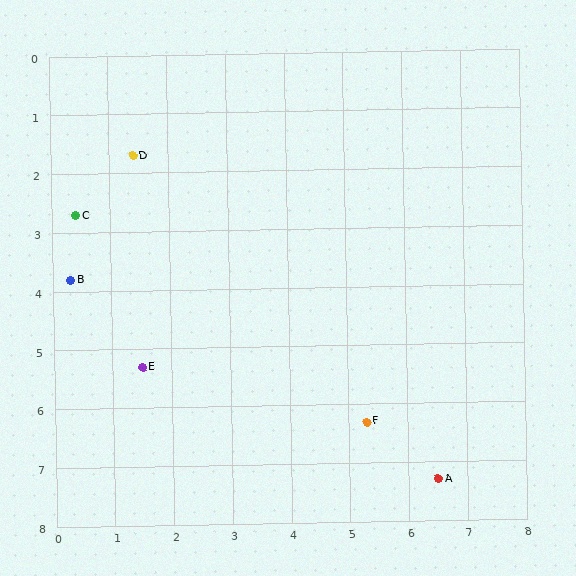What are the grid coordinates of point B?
Point B is at approximately (0.3, 3.8).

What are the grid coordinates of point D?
Point D is at approximately (1.4, 1.7).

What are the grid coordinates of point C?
Point C is at approximately (0.4, 2.7).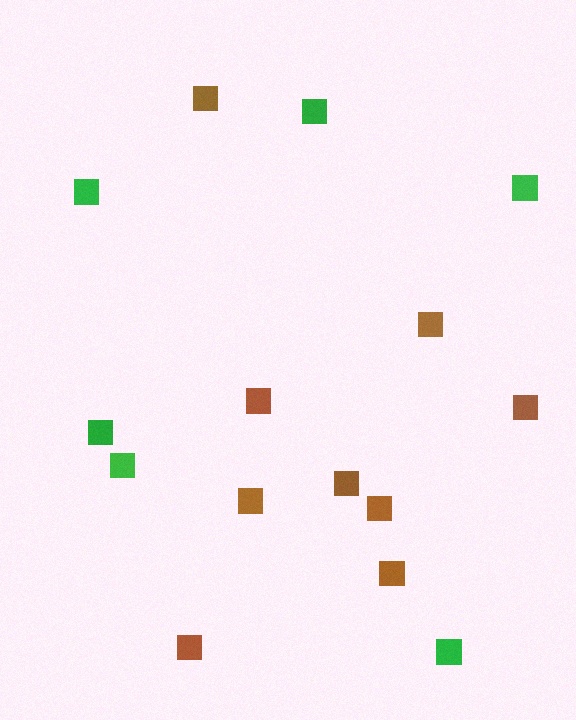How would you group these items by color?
There are 2 groups: one group of green squares (6) and one group of brown squares (9).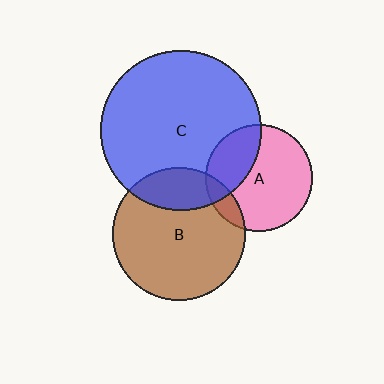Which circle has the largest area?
Circle C (blue).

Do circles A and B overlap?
Yes.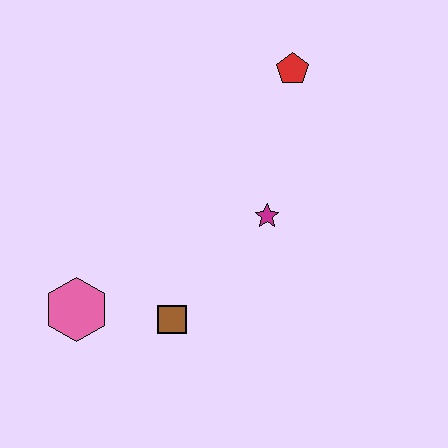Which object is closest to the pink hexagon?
The brown square is closest to the pink hexagon.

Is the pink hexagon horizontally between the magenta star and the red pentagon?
No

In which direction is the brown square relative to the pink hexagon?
The brown square is to the right of the pink hexagon.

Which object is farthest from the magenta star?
The pink hexagon is farthest from the magenta star.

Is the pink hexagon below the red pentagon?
Yes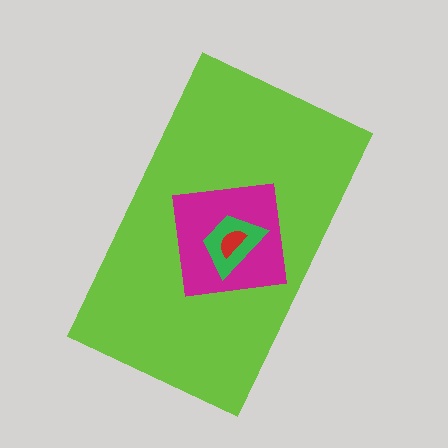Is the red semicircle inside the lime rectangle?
Yes.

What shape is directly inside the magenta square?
The green trapezoid.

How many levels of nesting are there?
4.